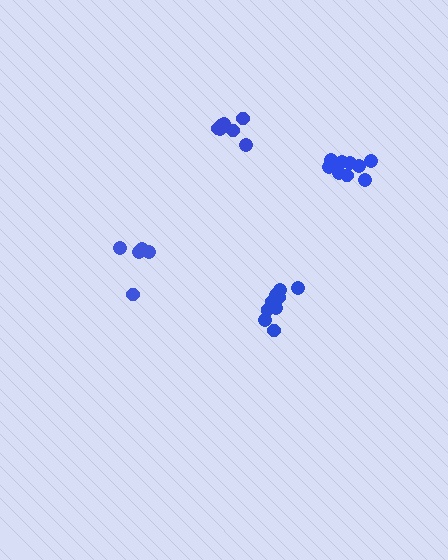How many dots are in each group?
Group 1: 10 dots, Group 2: 7 dots, Group 3: 5 dots, Group 4: 9 dots (31 total).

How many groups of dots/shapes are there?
There are 4 groups.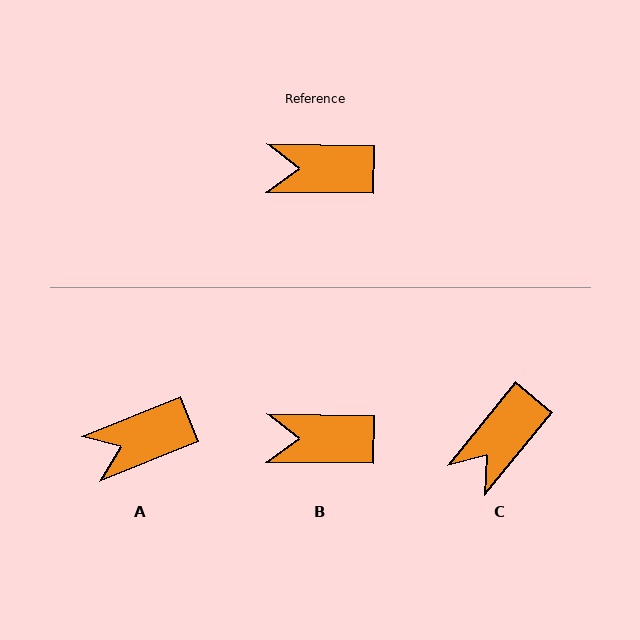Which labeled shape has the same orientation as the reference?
B.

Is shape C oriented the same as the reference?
No, it is off by about 51 degrees.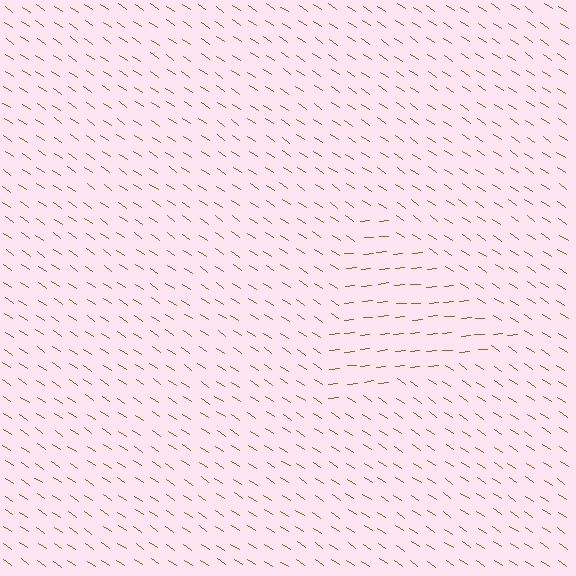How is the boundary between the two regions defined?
The boundary is defined purely by a change in line orientation (approximately 39 degrees difference). All lines are the same color and thickness.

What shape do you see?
I see a triangle.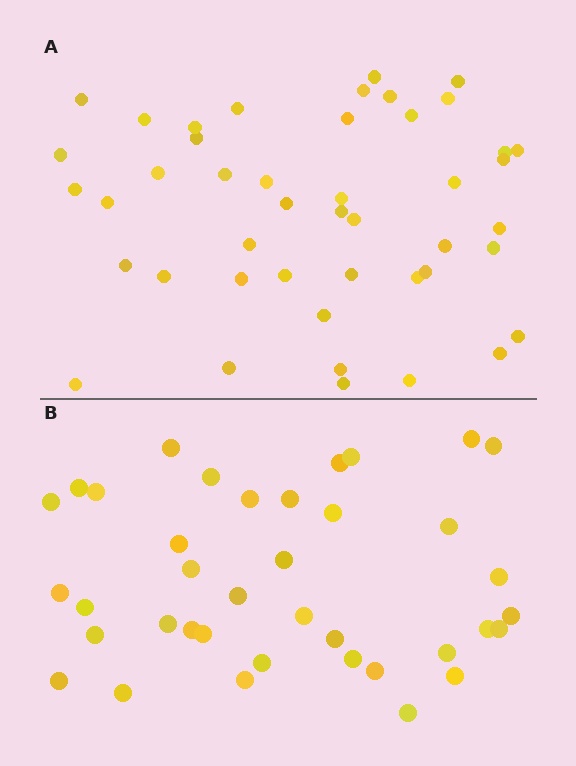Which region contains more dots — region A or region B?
Region A (the top region) has more dots.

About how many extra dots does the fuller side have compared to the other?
Region A has roughly 8 or so more dots than region B.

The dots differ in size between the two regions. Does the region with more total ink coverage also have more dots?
No. Region B has more total ink coverage because its dots are larger, but region A actually contains more individual dots. Total area can be misleading — the number of items is what matters here.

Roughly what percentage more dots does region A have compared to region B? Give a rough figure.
About 20% more.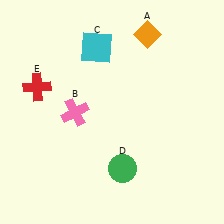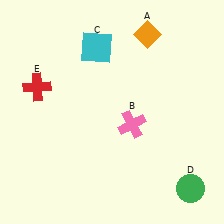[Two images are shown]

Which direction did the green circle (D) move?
The green circle (D) moved right.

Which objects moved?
The objects that moved are: the pink cross (B), the green circle (D).